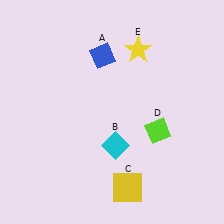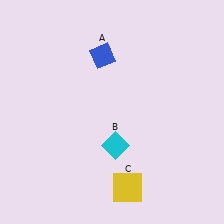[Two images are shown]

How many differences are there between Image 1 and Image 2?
There are 2 differences between the two images.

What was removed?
The lime diamond (D), the yellow star (E) were removed in Image 2.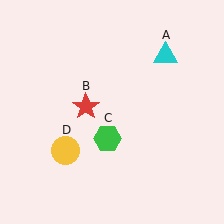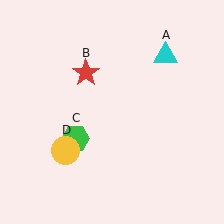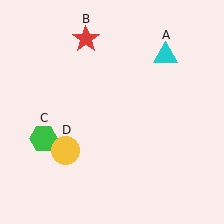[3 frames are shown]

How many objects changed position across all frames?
2 objects changed position: red star (object B), green hexagon (object C).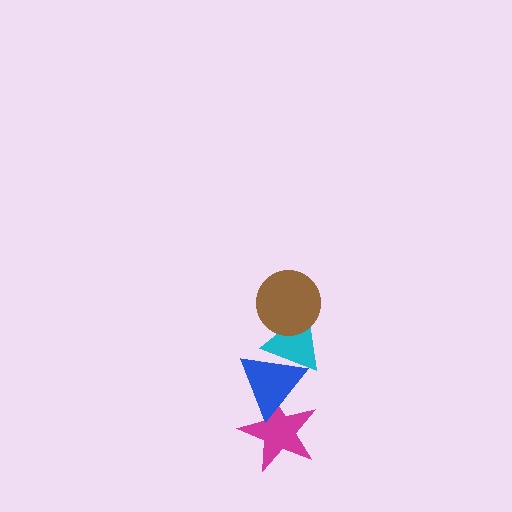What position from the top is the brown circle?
The brown circle is 1st from the top.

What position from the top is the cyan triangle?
The cyan triangle is 2nd from the top.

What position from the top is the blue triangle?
The blue triangle is 3rd from the top.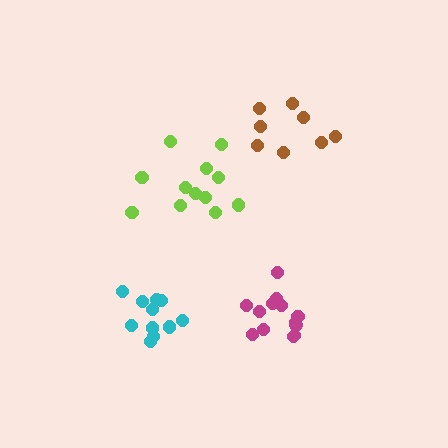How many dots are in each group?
Group 1: 11 dots, Group 2: 13 dots, Group 3: 8 dots, Group 4: 12 dots (44 total).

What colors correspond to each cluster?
The clusters are colored: cyan, magenta, brown, lime.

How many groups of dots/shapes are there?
There are 4 groups.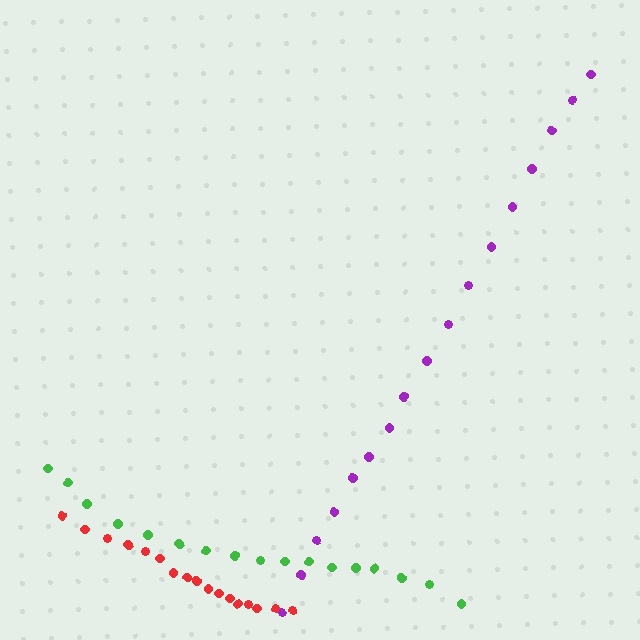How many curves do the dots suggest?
There are 3 distinct paths.